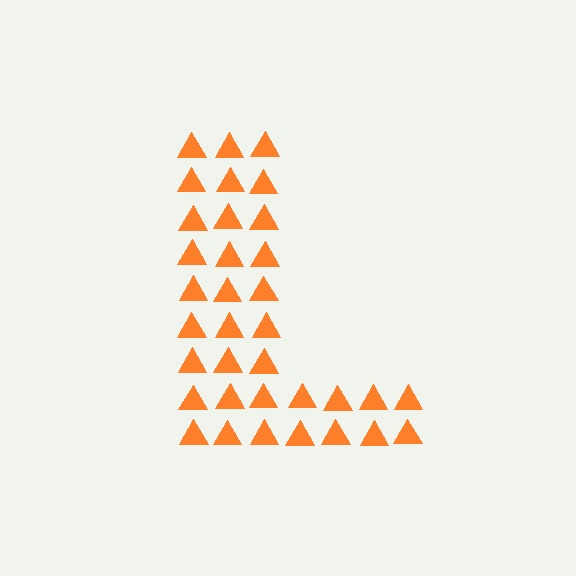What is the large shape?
The large shape is the letter L.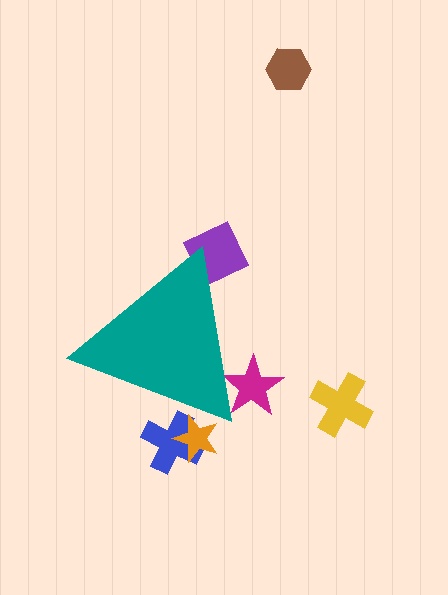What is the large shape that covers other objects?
A teal triangle.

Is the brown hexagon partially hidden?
No, the brown hexagon is fully visible.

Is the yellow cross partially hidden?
No, the yellow cross is fully visible.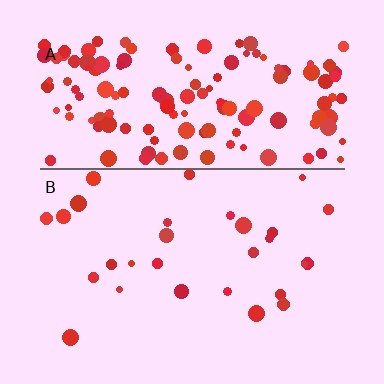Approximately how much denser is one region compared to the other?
Approximately 5.0× — region A over region B.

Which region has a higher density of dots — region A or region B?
A (the top).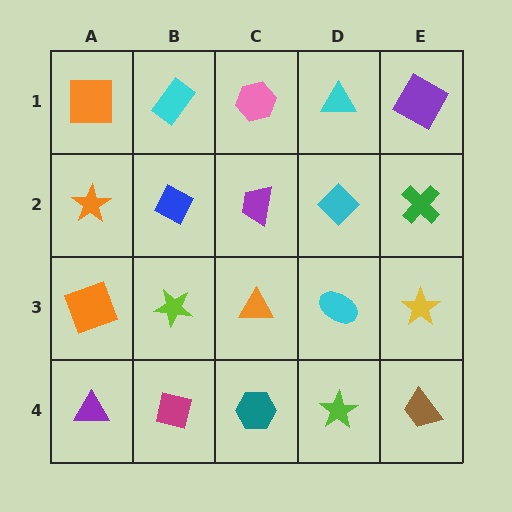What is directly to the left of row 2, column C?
A blue diamond.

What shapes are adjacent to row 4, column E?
A yellow star (row 3, column E), a lime star (row 4, column D).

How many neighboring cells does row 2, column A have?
3.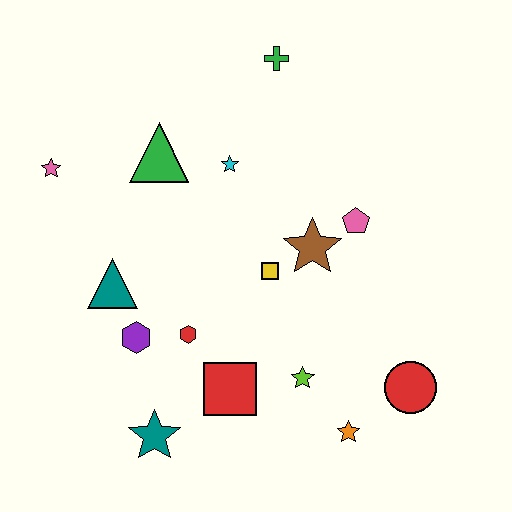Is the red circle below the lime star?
Yes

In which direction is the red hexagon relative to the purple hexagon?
The red hexagon is to the right of the purple hexagon.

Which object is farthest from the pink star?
The red circle is farthest from the pink star.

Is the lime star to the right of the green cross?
Yes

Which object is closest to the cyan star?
The green triangle is closest to the cyan star.